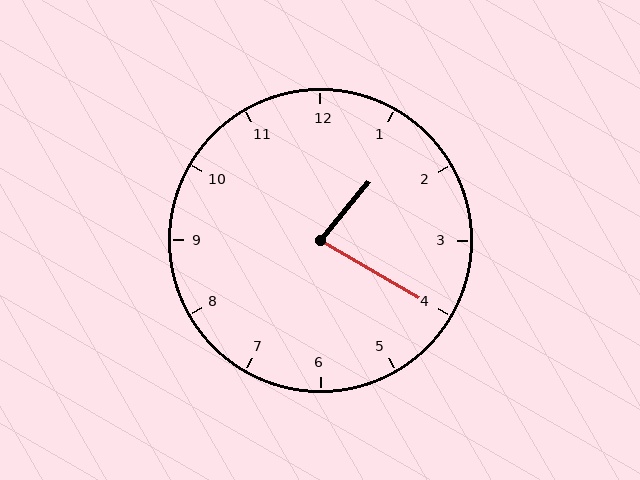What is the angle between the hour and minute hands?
Approximately 80 degrees.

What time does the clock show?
1:20.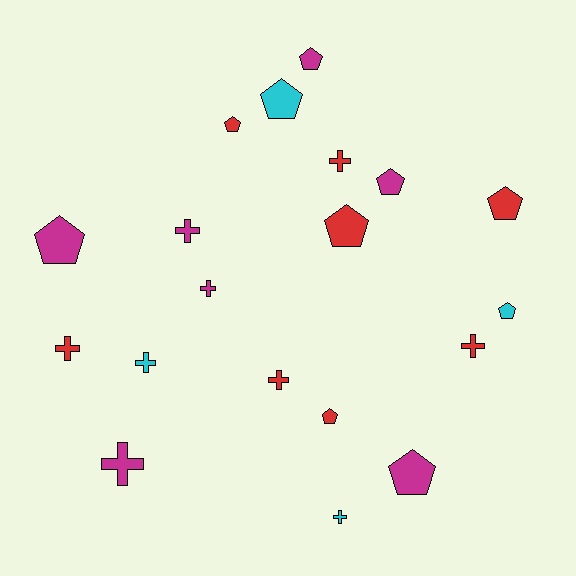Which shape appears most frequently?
Pentagon, with 10 objects.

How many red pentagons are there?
There are 4 red pentagons.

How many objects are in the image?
There are 19 objects.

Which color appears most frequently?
Red, with 8 objects.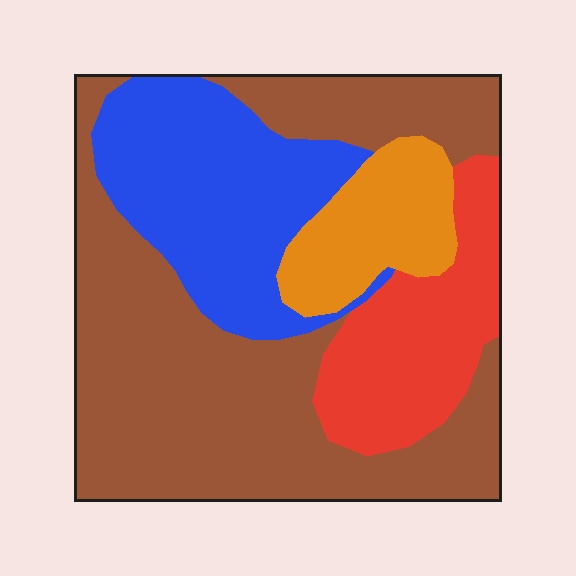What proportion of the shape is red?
Red takes up about one sixth (1/6) of the shape.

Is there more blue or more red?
Blue.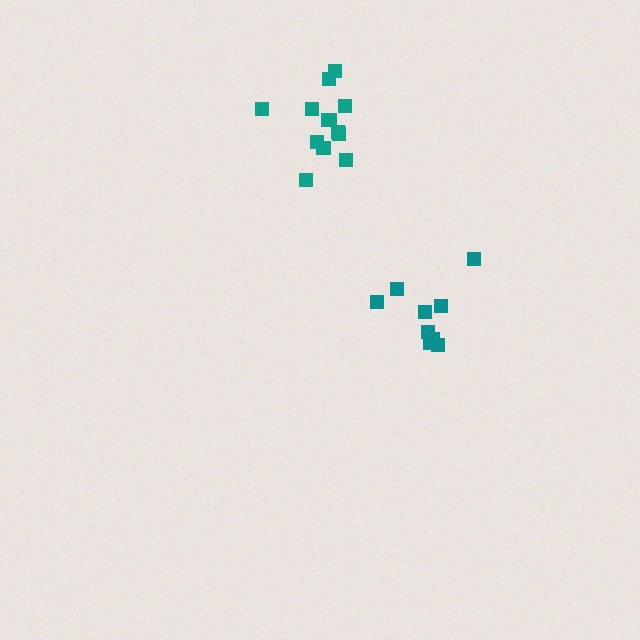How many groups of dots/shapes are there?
There are 2 groups.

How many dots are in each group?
Group 1: 13 dots, Group 2: 9 dots (22 total).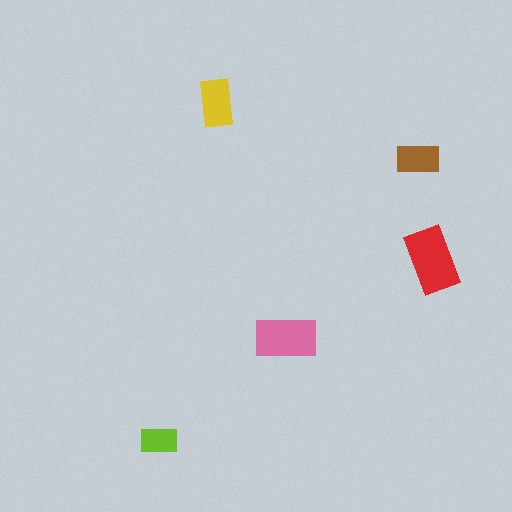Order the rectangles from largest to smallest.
the red one, the pink one, the yellow one, the brown one, the lime one.